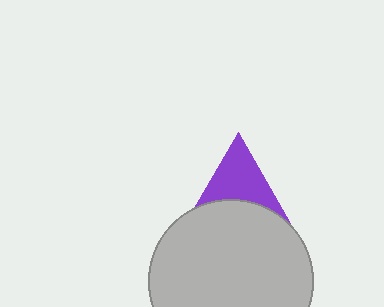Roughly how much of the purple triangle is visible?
About half of it is visible (roughly 62%).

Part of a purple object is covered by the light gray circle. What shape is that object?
It is a triangle.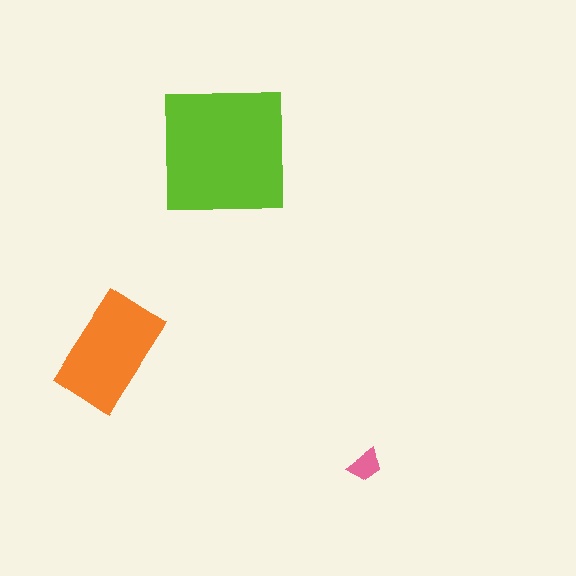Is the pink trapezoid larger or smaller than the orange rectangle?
Smaller.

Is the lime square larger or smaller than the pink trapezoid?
Larger.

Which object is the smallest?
The pink trapezoid.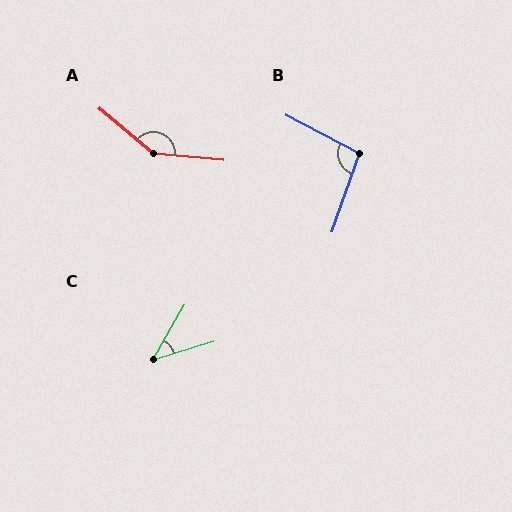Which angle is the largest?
A, at approximately 146 degrees.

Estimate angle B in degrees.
Approximately 98 degrees.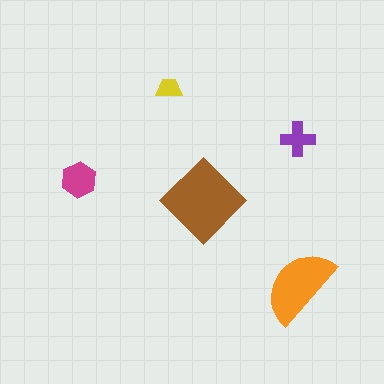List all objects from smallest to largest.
The yellow trapezoid, the purple cross, the magenta hexagon, the orange semicircle, the brown diamond.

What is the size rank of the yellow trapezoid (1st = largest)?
5th.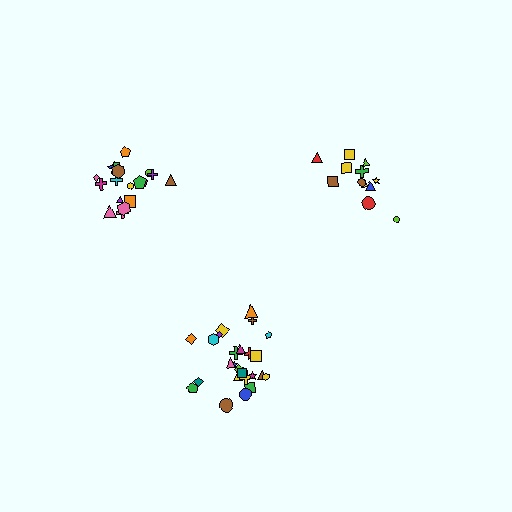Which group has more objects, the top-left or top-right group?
The top-left group.